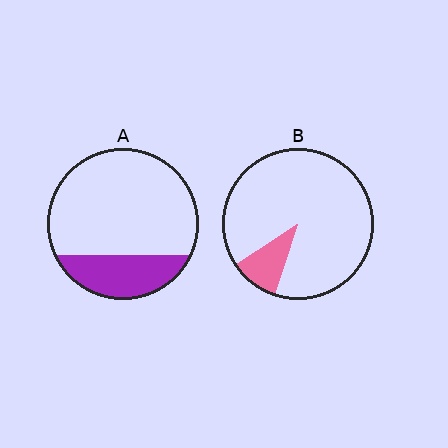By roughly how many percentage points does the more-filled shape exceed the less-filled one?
By roughly 15 percentage points (A over B).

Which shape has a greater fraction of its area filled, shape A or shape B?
Shape A.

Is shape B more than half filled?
No.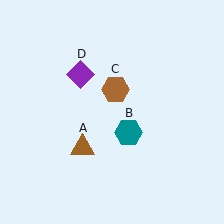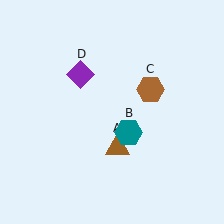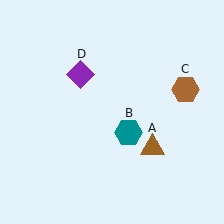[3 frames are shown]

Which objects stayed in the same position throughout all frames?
Teal hexagon (object B) and purple diamond (object D) remained stationary.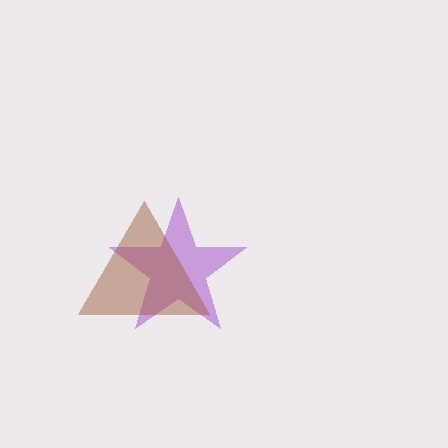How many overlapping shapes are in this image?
There are 2 overlapping shapes in the image.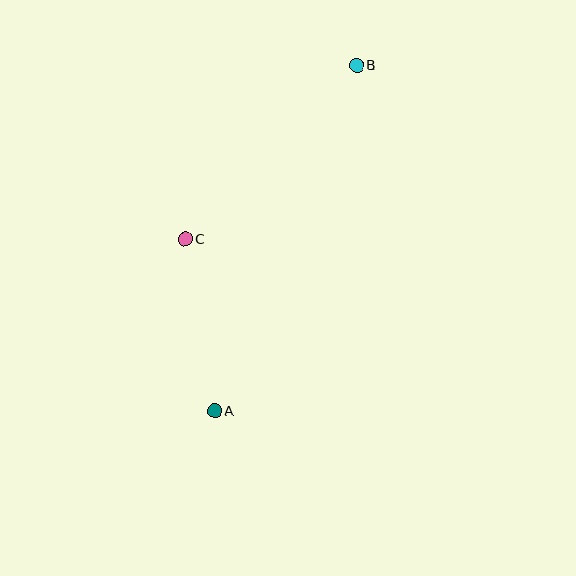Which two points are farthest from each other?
Points A and B are farthest from each other.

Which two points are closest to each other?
Points A and C are closest to each other.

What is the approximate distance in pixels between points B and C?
The distance between B and C is approximately 244 pixels.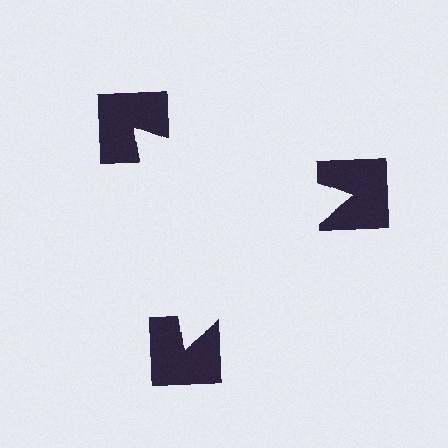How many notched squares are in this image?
There are 3 — one at each vertex of the illusory triangle.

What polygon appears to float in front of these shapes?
An illusory triangle — its edges are inferred from the aligned wedge cuts in the notched squares, not physically drawn.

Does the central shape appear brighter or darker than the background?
It typically appears slightly brighter than the background, even though no actual brightness change is drawn.